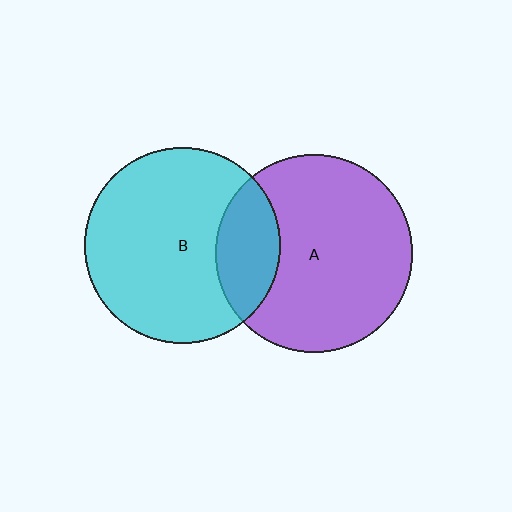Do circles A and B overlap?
Yes.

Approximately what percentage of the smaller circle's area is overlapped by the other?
Approximately 20%.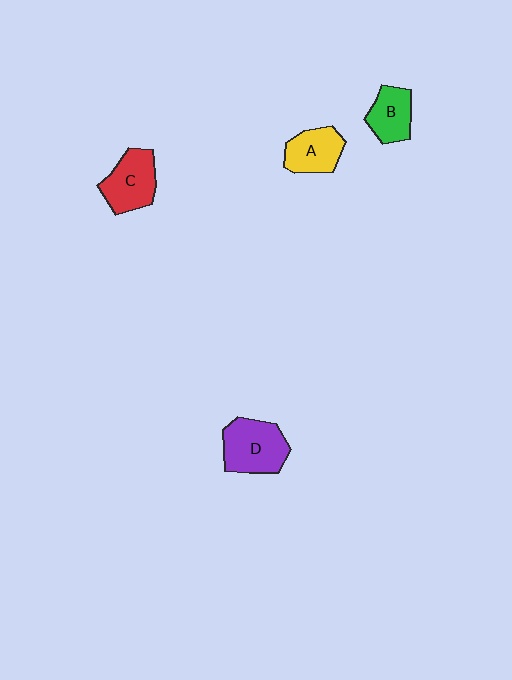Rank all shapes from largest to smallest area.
From largest to smallest: D (purple), C (red), A (yellow), B (green).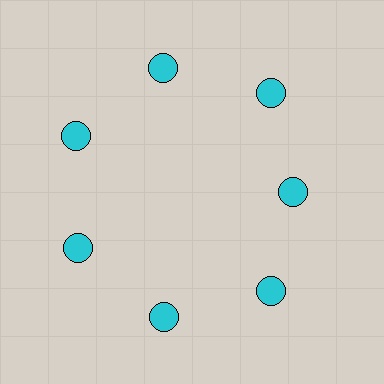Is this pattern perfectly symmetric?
No. The 7 cyan circles are arranged in a ring, but one element near the 3 o'clock position is pulled inward toward the center, breaking the 7-fold rotational symmetry.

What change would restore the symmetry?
The symmetry would be restored by moving it outward, back onto the ring so that all 7 circles sit at equal angles and equal distance from the center.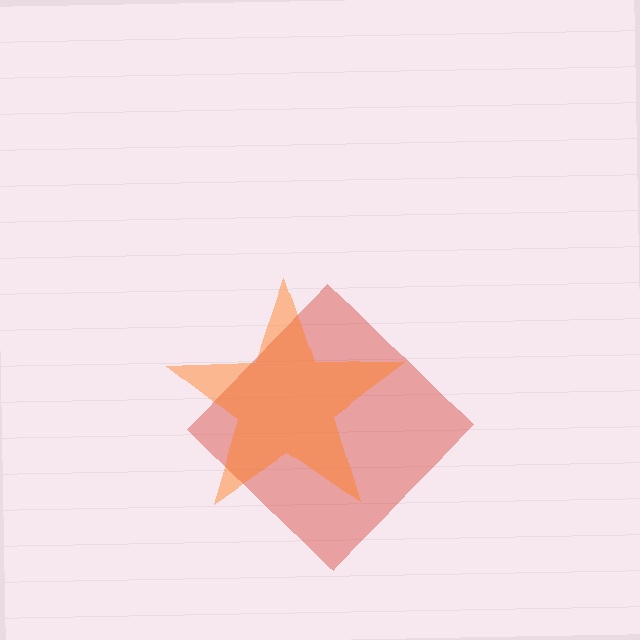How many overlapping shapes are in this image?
There are 2 overlapping shapes in the image.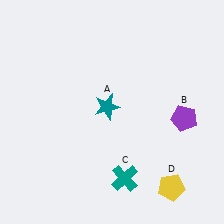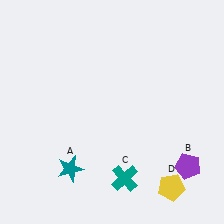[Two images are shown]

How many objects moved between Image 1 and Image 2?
2 objects moved between the two images.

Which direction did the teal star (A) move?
The teal star (A) moved down.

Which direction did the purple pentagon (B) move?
The purple pentagon (B) moved down.